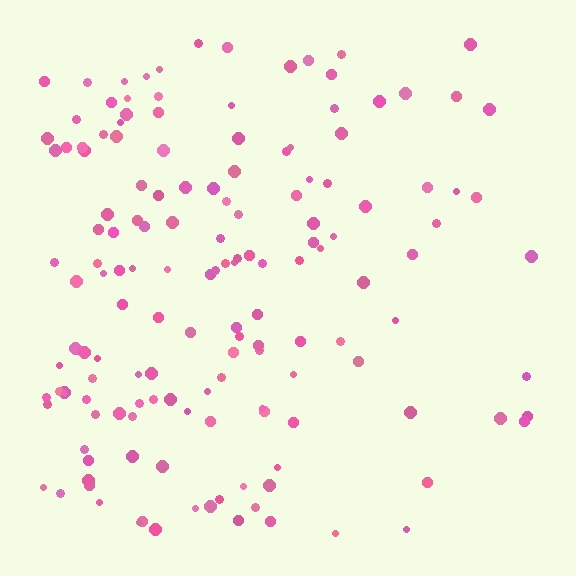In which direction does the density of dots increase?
From right to left, with the left side densest.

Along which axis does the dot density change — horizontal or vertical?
Horizontal.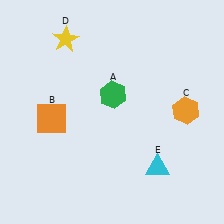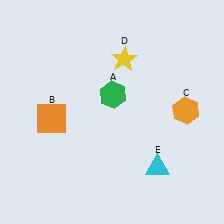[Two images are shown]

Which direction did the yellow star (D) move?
The yellow star (D) moved right.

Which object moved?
The yellow star (D) moved right.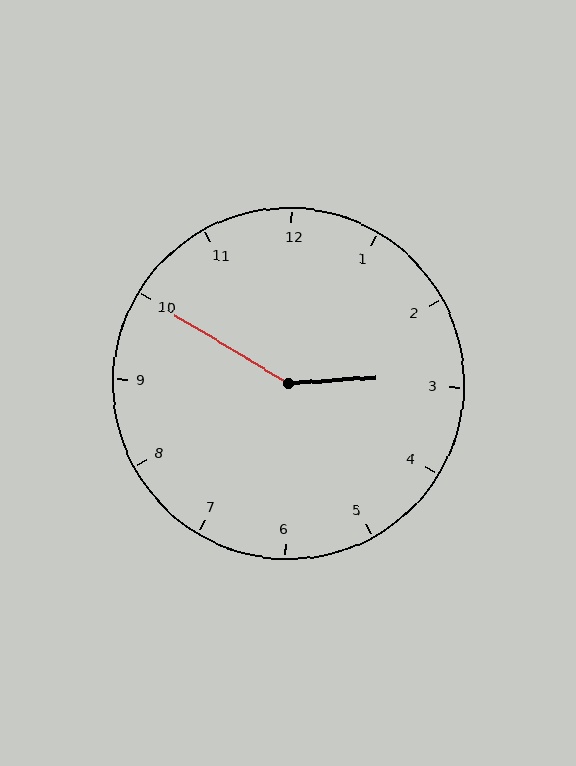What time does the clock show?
2:50.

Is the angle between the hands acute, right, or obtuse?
It is obtuse.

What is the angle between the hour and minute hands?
Approximately 145 degrees.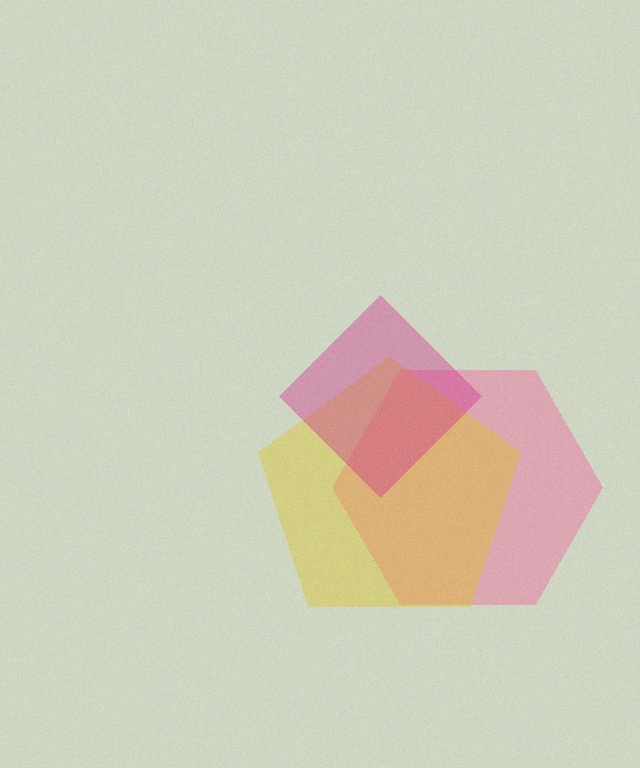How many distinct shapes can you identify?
There are 3 distinct shapes: a pink hexagon, a yellow pentagon, a magenta diamond.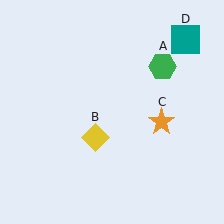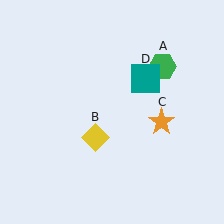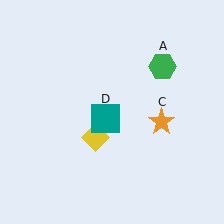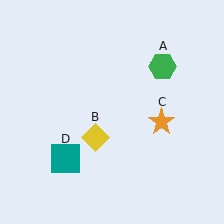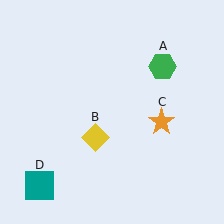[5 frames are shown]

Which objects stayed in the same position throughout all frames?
Green hexagon (object A) and yellow diamond (object B) and orange star (object C) remained stationary.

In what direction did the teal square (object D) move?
The teal square (object D) moved down and to the left.